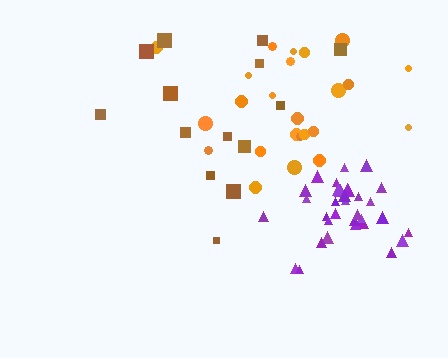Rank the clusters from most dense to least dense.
purple, orange, brown.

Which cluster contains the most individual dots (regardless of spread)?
Purple (33).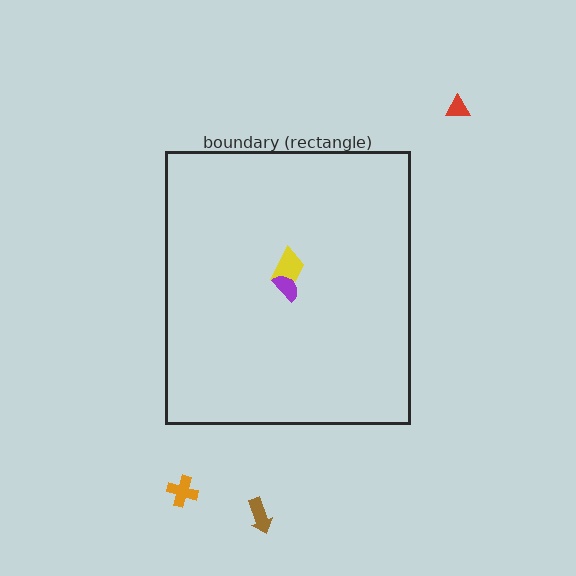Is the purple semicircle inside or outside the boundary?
Inside.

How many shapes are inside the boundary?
2 inside, 3 outside.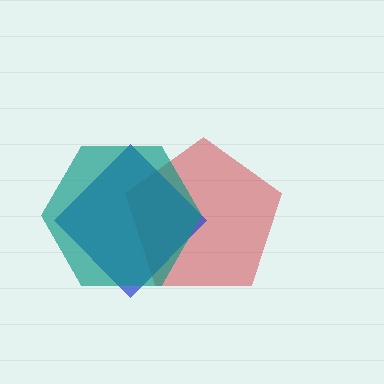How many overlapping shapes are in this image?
There are 3 overlapping shapes in the image.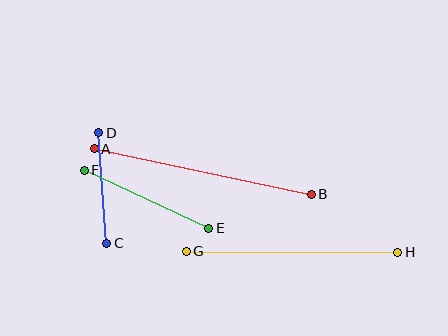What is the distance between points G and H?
The distance is approximately 211 pixels.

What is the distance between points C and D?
The distance is approximately 111 pixels.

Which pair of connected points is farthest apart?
Points A and B are farthest apart.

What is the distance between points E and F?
The distance is approximately 137 pixels.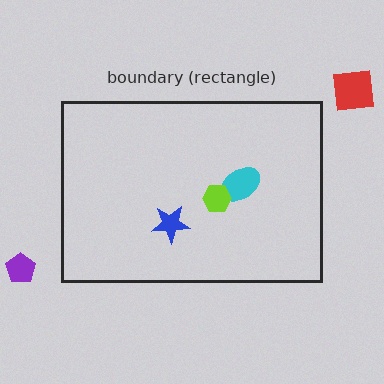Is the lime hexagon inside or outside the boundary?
Inside.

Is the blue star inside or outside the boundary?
Inside.